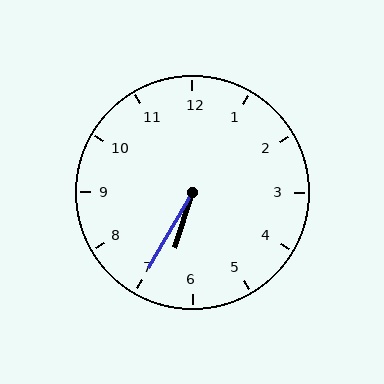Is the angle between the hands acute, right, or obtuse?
It is acute.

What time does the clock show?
6:35.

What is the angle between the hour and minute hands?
Approximately 12 degrees.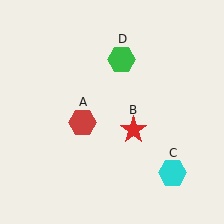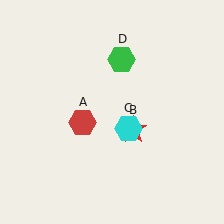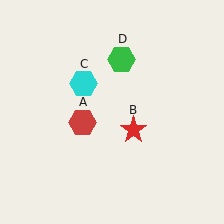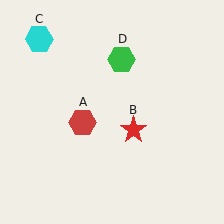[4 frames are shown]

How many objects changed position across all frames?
1 object changed position: cyan hexagon (object C).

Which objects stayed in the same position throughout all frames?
Red hexagon (object A) and red star (object B) and green hexagon (object D) remained stationary.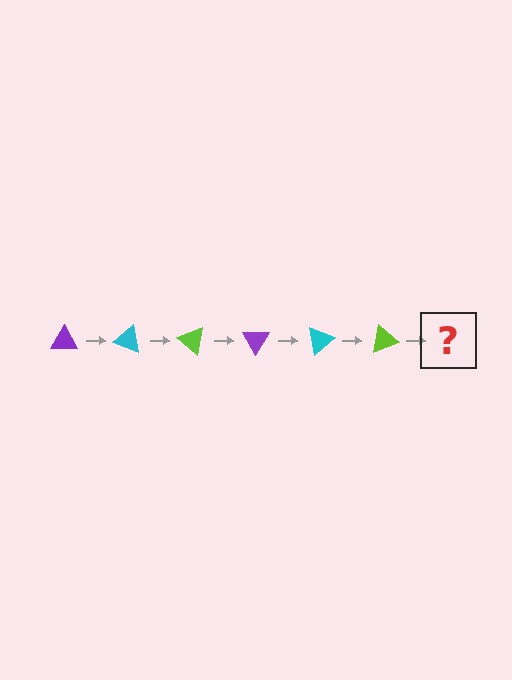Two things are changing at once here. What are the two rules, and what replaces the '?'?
The two rules are that it rotates 20 degrees each step and the color cycles through purple, cyan, and lime. The '?' should be a purple triangle, rotated 120 degrees from the start.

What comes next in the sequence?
The next element should be a purple triangle, rotated 120 degrees from the start.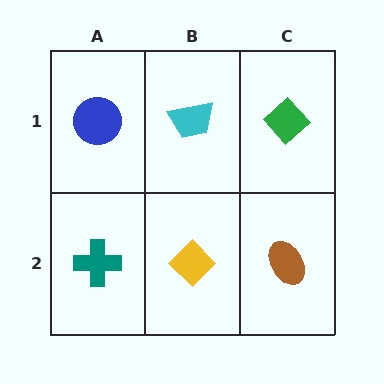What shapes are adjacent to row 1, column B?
A yellow diamond (row 2, column B), a blue circle (row 1, column A), a green diamond (row 1, column C).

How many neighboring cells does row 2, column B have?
3.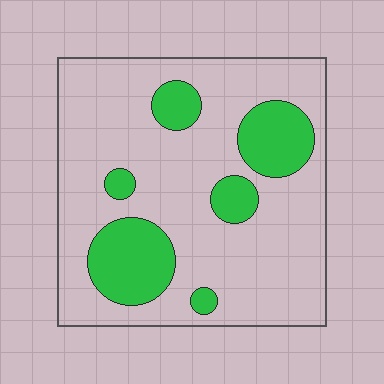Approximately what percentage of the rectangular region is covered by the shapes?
Approximately 20%.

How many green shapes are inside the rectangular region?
6.